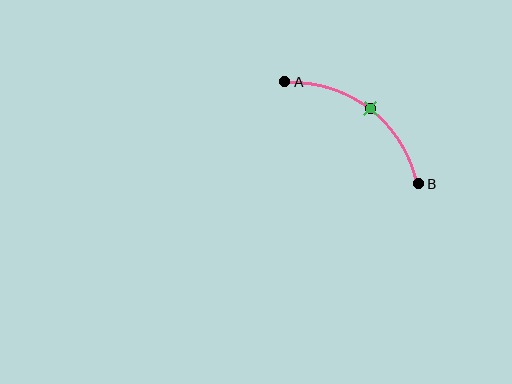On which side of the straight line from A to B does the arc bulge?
The arc bulges above and to the right of the straight line connecting A and B.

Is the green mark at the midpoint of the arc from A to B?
Yes. The green mark lies on the arc at equal arc-length from both A and B — it is the arc midpoint.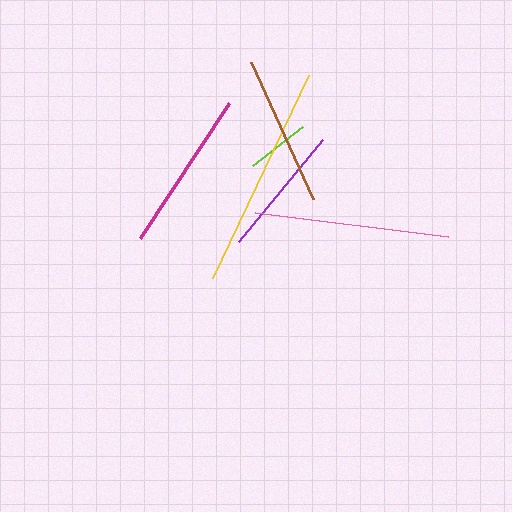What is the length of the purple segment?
The purple segment is approximately 132 pixels long.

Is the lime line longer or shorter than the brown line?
The brown line is longer than the lime line.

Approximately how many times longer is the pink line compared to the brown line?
The pink line is approximately 1.3 times the length of the brown line.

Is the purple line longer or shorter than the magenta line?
The magenta line is longer than the purple line.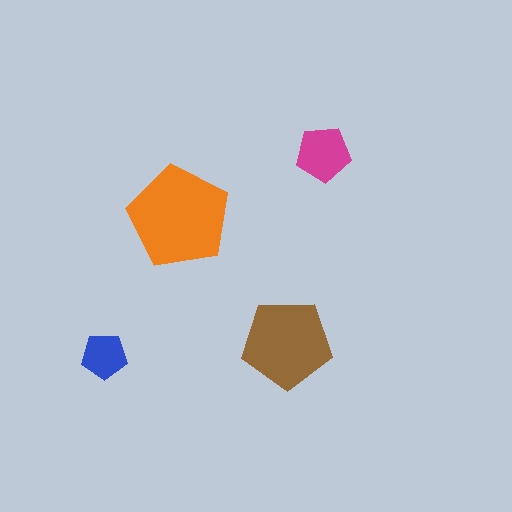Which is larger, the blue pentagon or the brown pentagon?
The brown one.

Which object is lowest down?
The blue pentagon is bottommost.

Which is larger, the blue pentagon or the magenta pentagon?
The magenta one.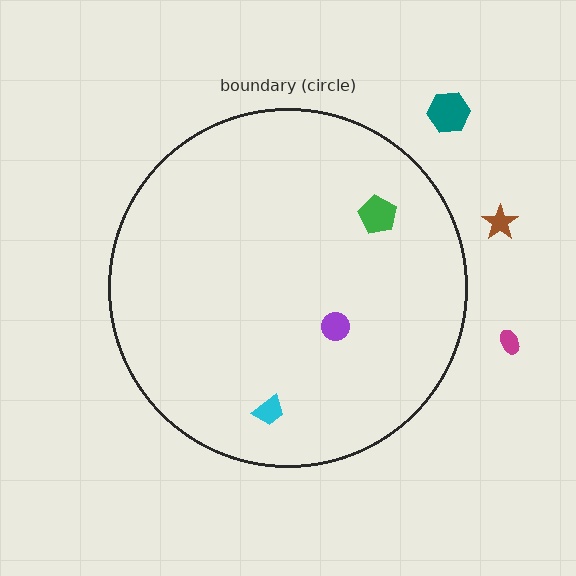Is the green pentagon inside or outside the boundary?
Inside.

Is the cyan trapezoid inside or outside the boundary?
Inside.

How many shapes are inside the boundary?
3 inside, 3 outside.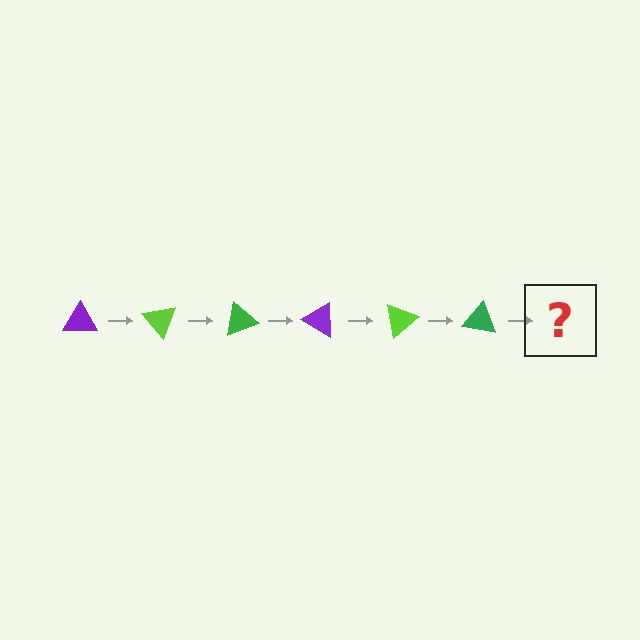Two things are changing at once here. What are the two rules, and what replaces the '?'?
The two rules are that it rotates 50 degrees each step and the color cycles through purple, lime, and green. The '?' should be a purple triangle, rotated 300 degrees from the start.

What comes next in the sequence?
The next element should be a purple triangle, rotated 300 degrees from the start.